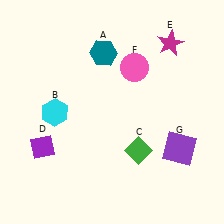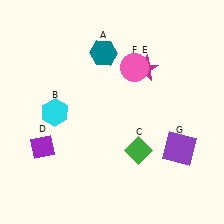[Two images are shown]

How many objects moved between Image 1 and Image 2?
1 object moved between the two images.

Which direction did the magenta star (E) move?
The magenta star (E) moved left.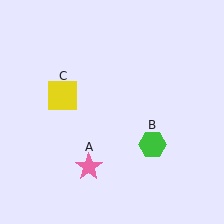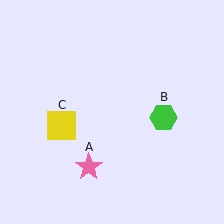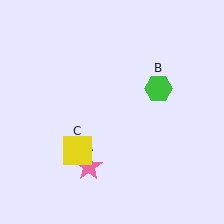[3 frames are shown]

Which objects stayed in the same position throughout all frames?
Pink star (object A) remained stationary.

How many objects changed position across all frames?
2 objects changed position: green hexagon (object B), yellow square (object C).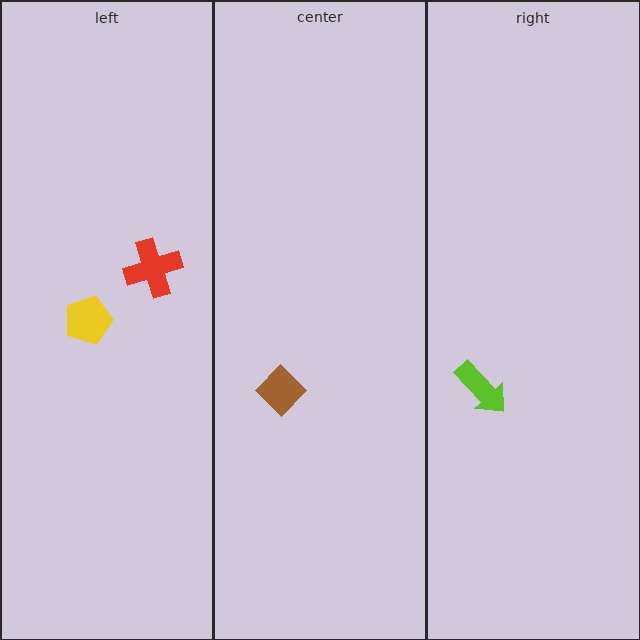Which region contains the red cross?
The left region.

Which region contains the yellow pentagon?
The left region.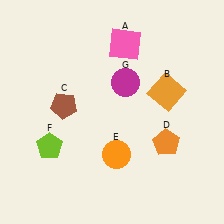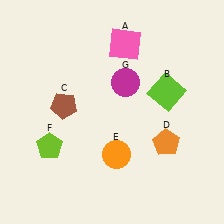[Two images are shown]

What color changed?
The square (B) changed from orange in Image 1 to lime in Image 2.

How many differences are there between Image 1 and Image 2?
There is 1 difference between the two images.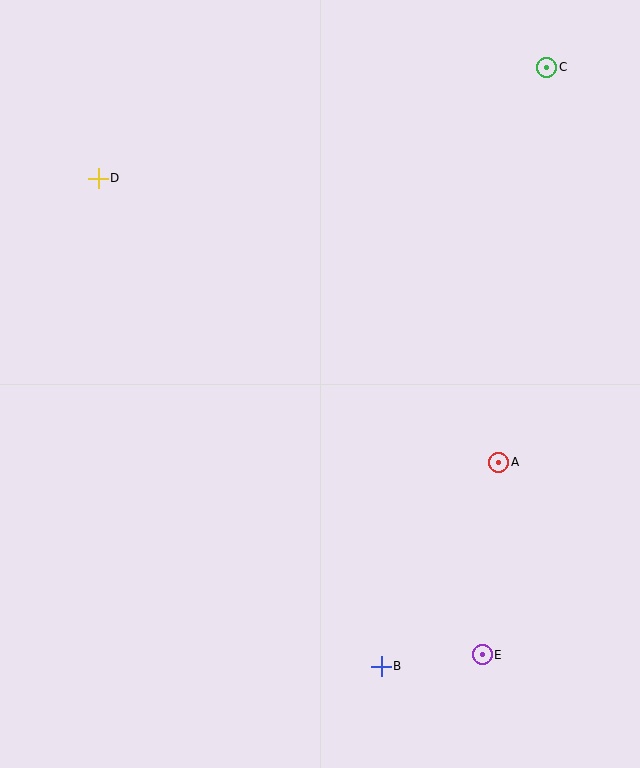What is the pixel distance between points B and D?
The distance between B and D is 564 pixels.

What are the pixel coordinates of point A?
Point A is at (499, 462).